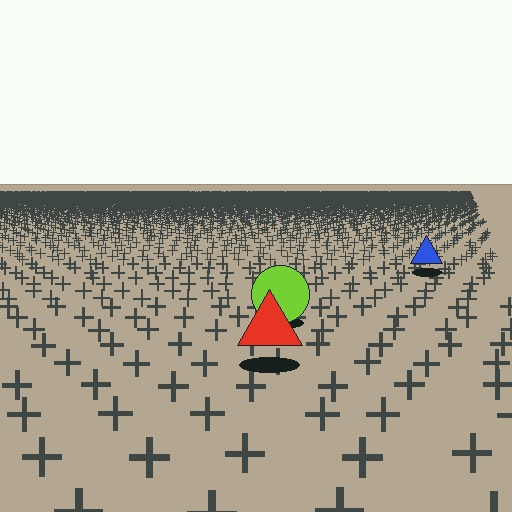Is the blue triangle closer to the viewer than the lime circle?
No. The lime circle is closer — you can tell from the texture gradient: the ground texture is coarser near it.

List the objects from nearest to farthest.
From nearest to farthest: the red triangle, the lime circle, the blue triangle.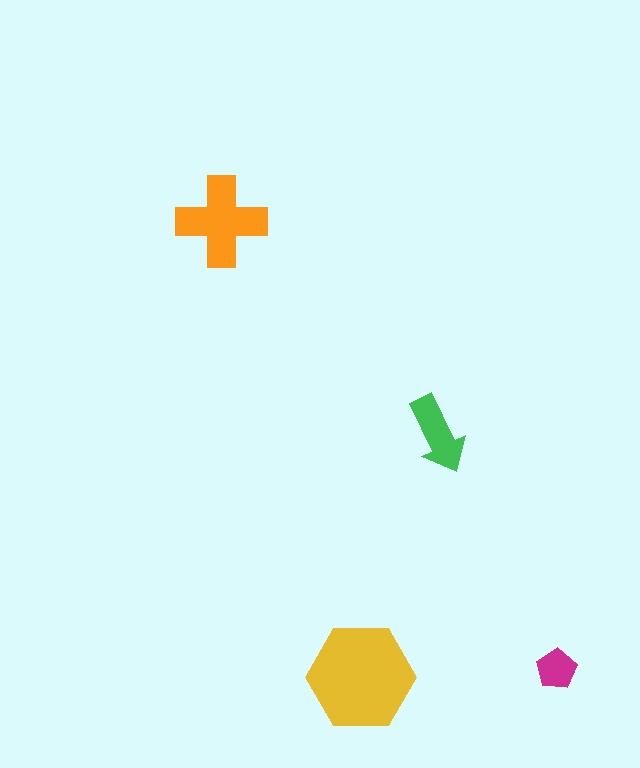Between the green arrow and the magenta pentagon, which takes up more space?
The green arrow.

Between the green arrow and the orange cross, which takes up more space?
The orange cross.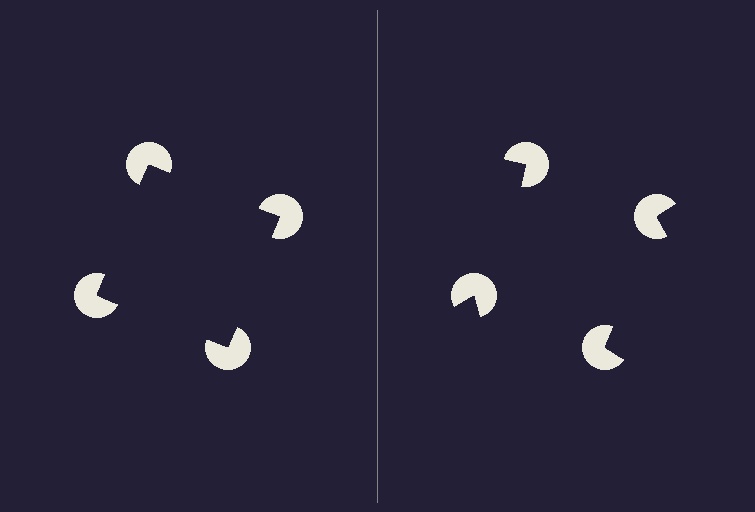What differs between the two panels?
The pac-man discs are positioned identically on both sides; only the wedge orientations differ. On the left they align to a square; on the right they are misaligned.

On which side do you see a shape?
An illusory square appears on the left side. On the right side the wedge cuts are rotated, so no coherent shape forms.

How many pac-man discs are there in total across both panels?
8 — 4 on each side.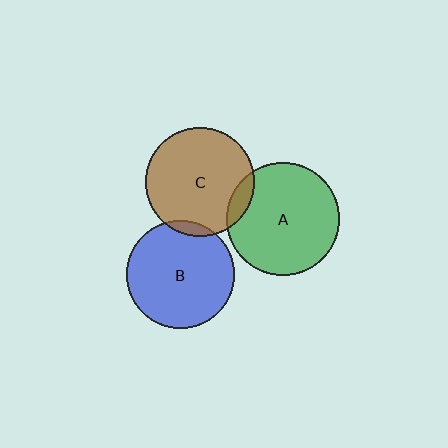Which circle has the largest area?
Circle A (green).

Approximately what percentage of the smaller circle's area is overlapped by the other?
Approximately 5%.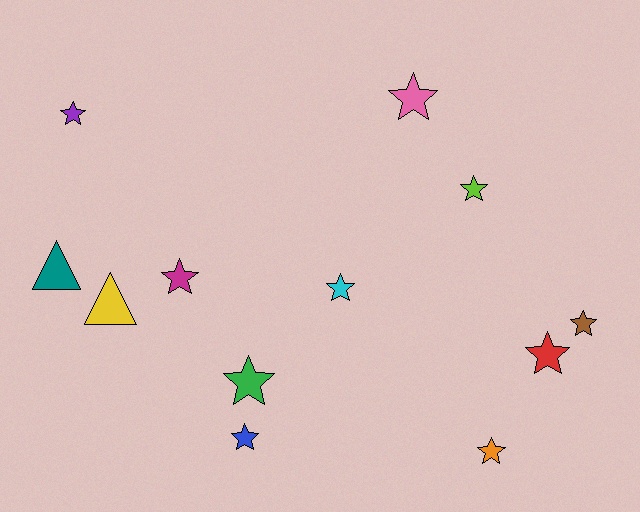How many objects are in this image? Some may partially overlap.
There are 12 objects.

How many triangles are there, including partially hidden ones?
There are 2 triangles.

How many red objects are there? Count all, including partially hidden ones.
There is 1 red object.